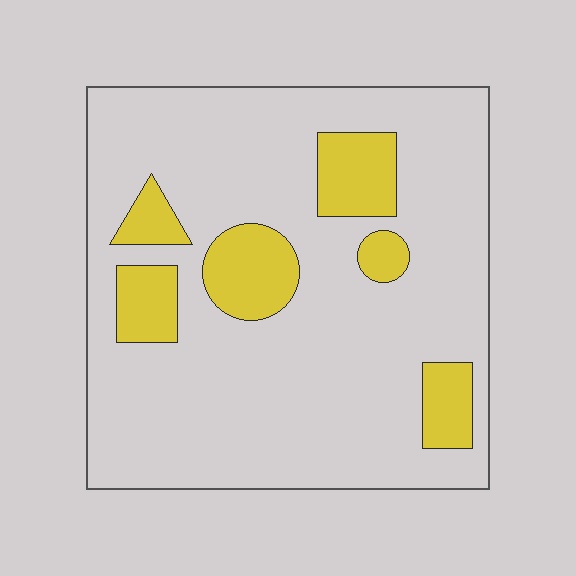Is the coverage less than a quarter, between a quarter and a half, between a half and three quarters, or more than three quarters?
Less than a quarter.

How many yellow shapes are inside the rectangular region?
6.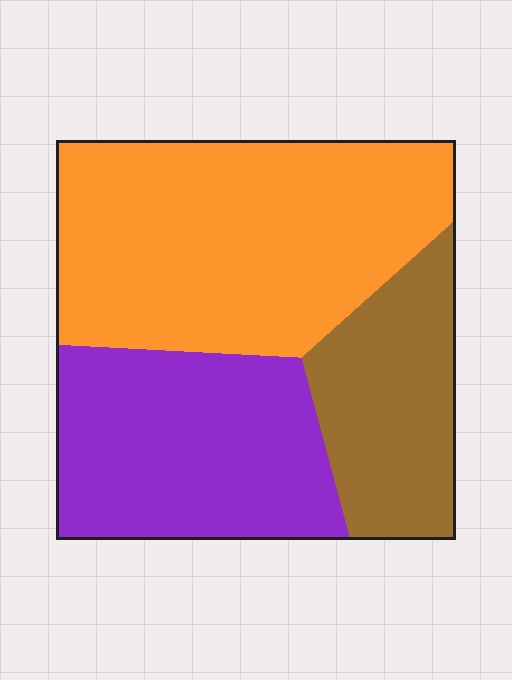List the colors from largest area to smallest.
From largest to smallest: orange, purple, brown.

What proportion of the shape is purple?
Purple covers 32% of the shape.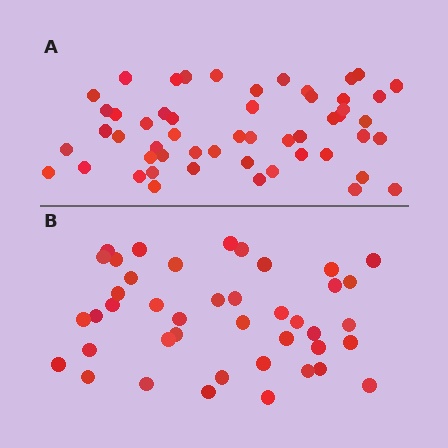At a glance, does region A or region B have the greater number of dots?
Region A (the top region) has more dots.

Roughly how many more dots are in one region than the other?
Region A has roughly 12 or so more dots than region B.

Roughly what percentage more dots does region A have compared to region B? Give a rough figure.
About 25% more.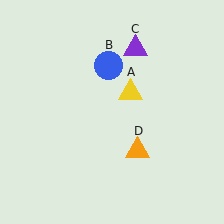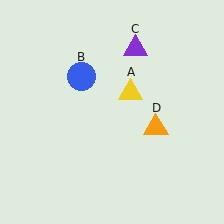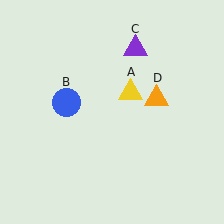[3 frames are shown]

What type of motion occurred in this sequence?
The blue circle (object B), orange triangle (object D) rotated counterclockwise around the center of the scene.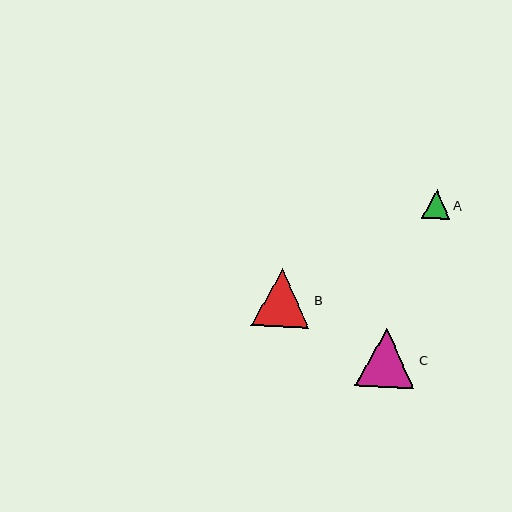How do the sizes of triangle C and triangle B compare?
Triangle C and triangle B are approximately the same size.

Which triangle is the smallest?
Triangle A is the smallest with a size of approximately 28 pixels.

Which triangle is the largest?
Triangle C is the largest with a size of approximately 60 pixels.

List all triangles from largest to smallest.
From largest to smallest: C, B, A.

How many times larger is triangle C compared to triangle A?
Triangle C is approximately 2.1 times the size of triangle A.